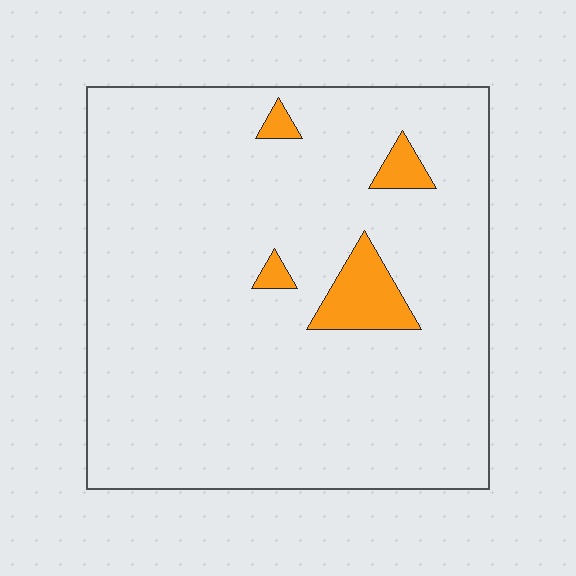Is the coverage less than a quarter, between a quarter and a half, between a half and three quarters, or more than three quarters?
Less than a quarter.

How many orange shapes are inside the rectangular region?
4.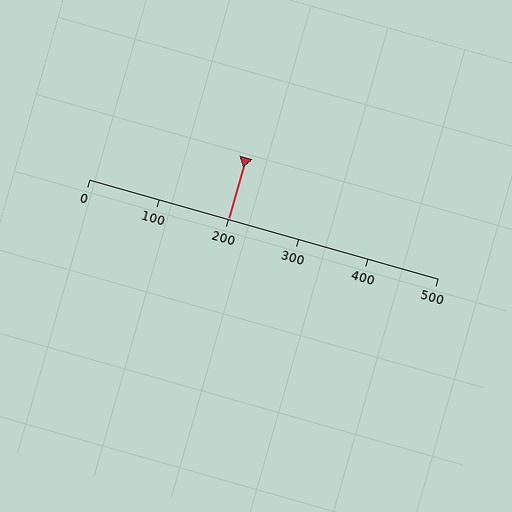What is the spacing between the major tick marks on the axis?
The major ticks are spaced 100 apart.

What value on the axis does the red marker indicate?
The marker indicates approximately 200.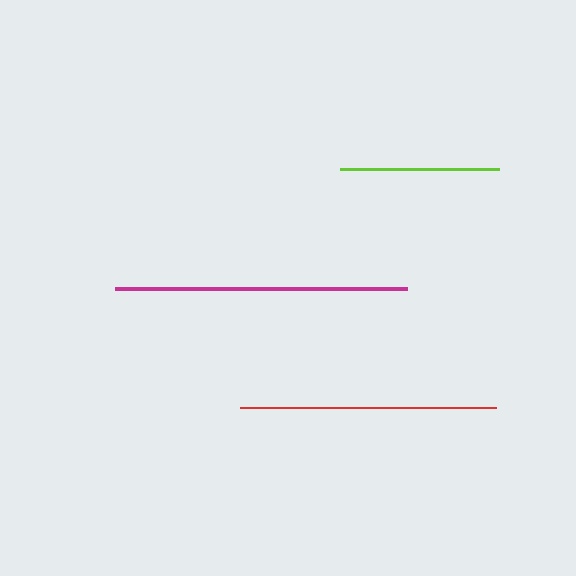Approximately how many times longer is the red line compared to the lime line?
The red line is approximately 1.6 times the length of the lime line.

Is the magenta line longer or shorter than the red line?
The magenta line is longer than the red line.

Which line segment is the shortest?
The lime line is the shortest at approximately 159 pixels.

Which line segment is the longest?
The magenta line is the longest at approximately 292 pixels.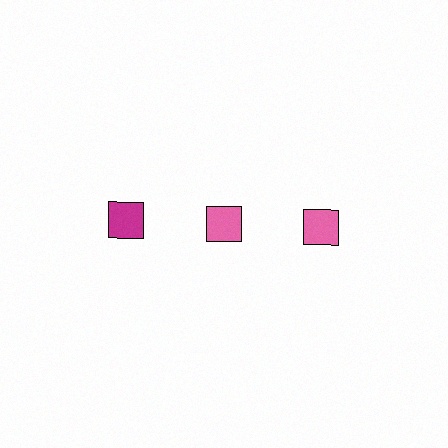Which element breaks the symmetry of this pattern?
The magenta square in the top row, leftmost column breaks the symmetry. All other shapes are pink squares.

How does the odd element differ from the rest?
It has a different color: magenta instead of pink.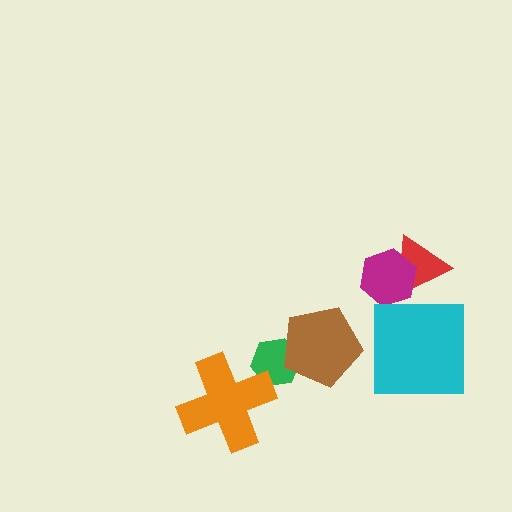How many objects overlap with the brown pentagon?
1 object overlaps with the brown pentagon.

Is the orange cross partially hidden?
No, no other shape covers it.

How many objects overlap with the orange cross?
1 object overlaps with the orange cross.